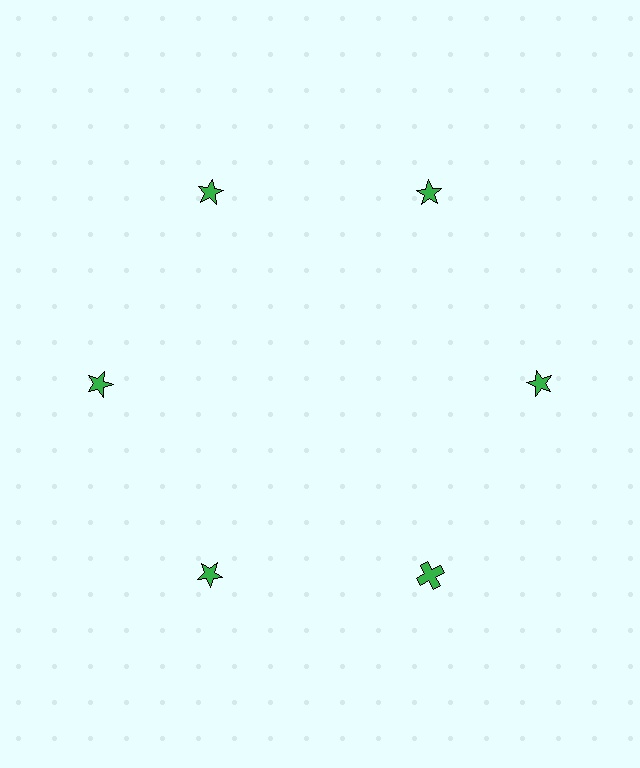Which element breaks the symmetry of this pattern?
The green cross at roughly the 5 o'clock position breaks the symmetry. All other shapes are green stars.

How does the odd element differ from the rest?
It has a different shape: cross instead of star.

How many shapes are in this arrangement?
There are 6 shapes arranged in a ring pattern.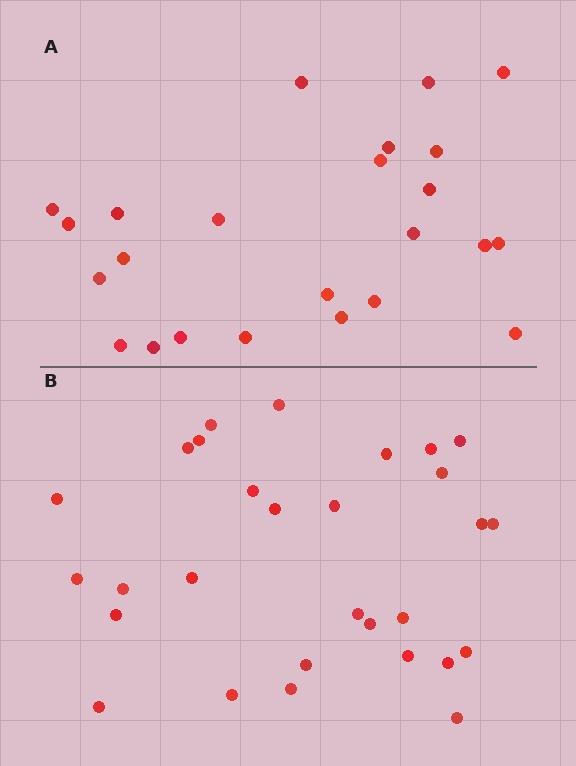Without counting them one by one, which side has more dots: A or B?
Region B (the bottom region) has more dots.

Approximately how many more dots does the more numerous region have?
Region B has about 5 more dots than region A.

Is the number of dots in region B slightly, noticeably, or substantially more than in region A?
Region B has only slightly more — the two regions are fairly close. The ratio is roughly 1.2 to 1.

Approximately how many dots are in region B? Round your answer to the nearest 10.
About 30 dots. (The exact count is 29, which rounds to 30.)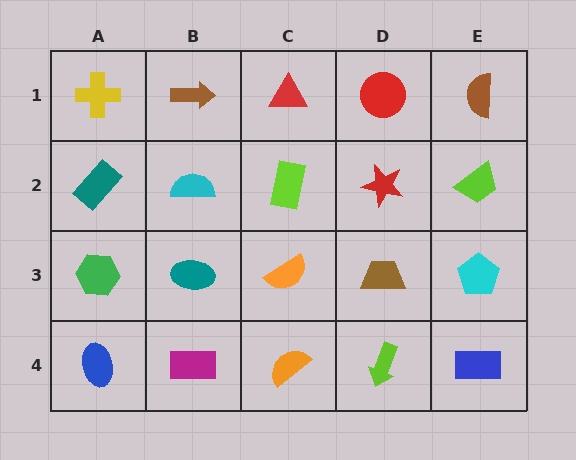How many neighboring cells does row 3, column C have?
4.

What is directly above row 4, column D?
A brown trapezoid.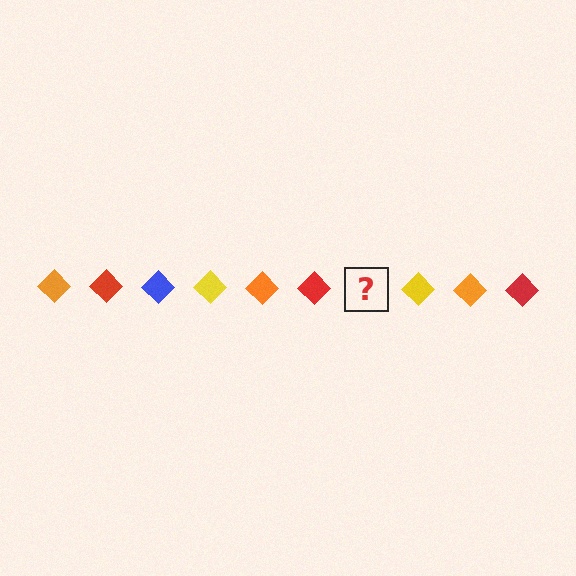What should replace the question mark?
The question mark should be replaced with a blue diamond.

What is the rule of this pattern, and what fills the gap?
The rule is that the pattern cycles through orange, red, blue, yellow diamonds. The gap should be filled with a blue diamond.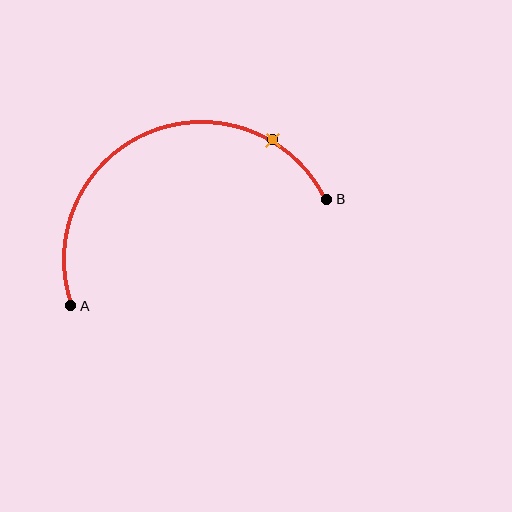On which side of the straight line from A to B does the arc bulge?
The arc bulges above the straight line connecting A and B.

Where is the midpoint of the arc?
The arc midpoint is the point on the curve farthest from the straight line joining A and B. It sits above that line.